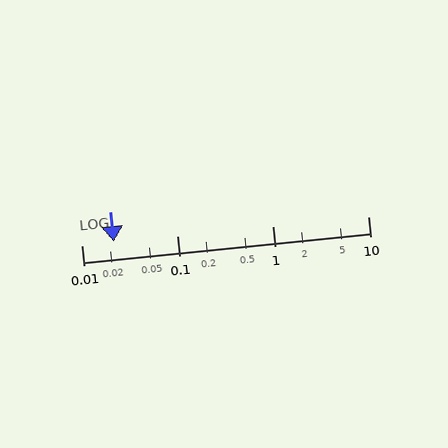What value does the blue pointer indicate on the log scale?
The pointer indicates approximately 0.022.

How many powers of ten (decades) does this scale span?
The scale spans 3 decades, from 0.01 to 10.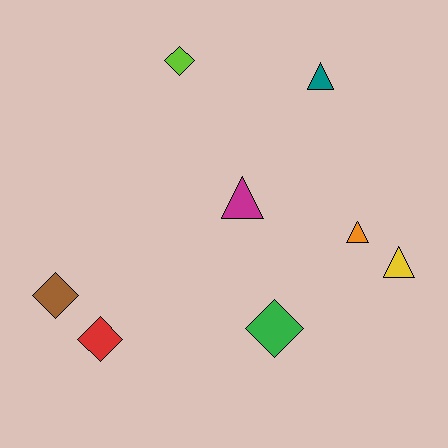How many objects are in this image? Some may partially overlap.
There are 8 objects.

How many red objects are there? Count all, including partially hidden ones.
There is 1 red object.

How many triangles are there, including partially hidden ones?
There are 4 triangles.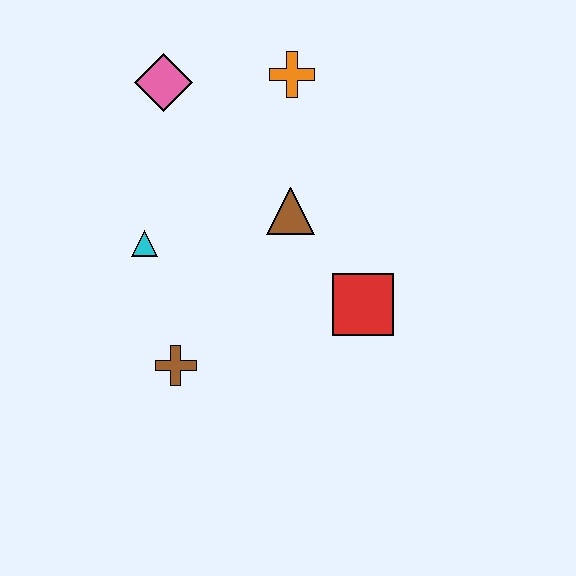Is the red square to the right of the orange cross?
Yes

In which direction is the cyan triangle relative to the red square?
The cyan triangle is to the left of the red square.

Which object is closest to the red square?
The brown triangle is closest to the red square.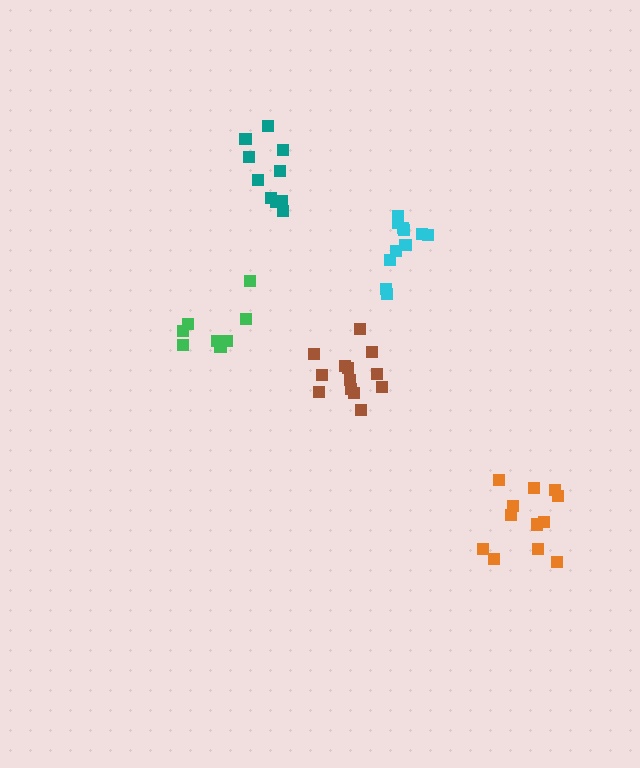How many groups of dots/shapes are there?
There are 5 groups.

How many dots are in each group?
Group 1: 13 dots, Group 2: 8 dots, Group 3: 11 dots, Group 4: 10 dots, Group 5: 12 dots (54 total).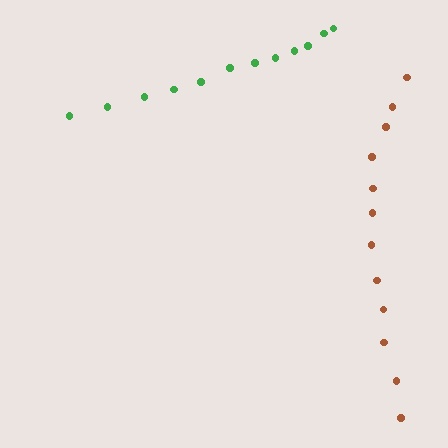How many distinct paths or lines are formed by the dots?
There are 2 distinct paths.